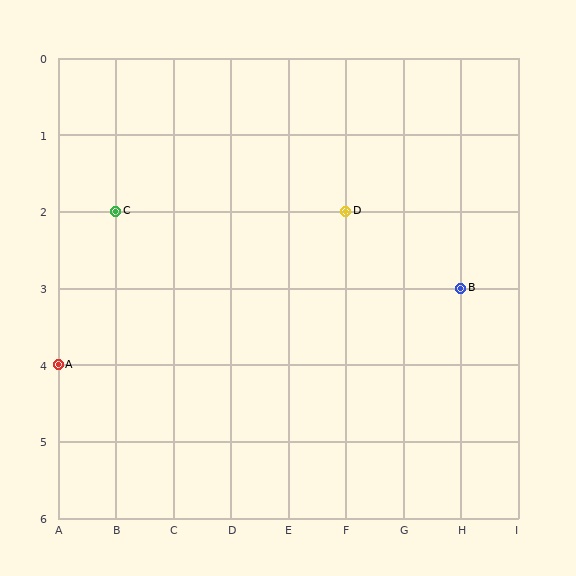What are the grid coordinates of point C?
Point C is at grid coordinates (B, 2).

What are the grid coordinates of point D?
Point D is at grid coordinates (F, 2).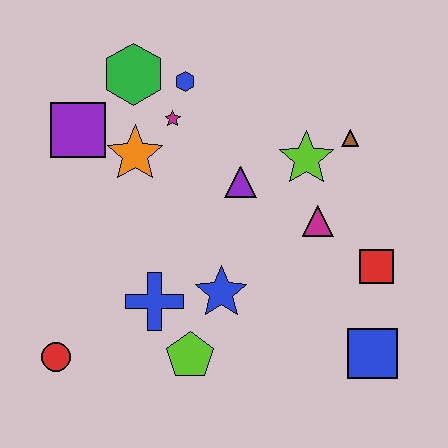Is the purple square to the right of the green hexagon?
No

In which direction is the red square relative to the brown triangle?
The red square is below the brown triangle.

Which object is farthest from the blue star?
The green hexagon is farthest from the blue star.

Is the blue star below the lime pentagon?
No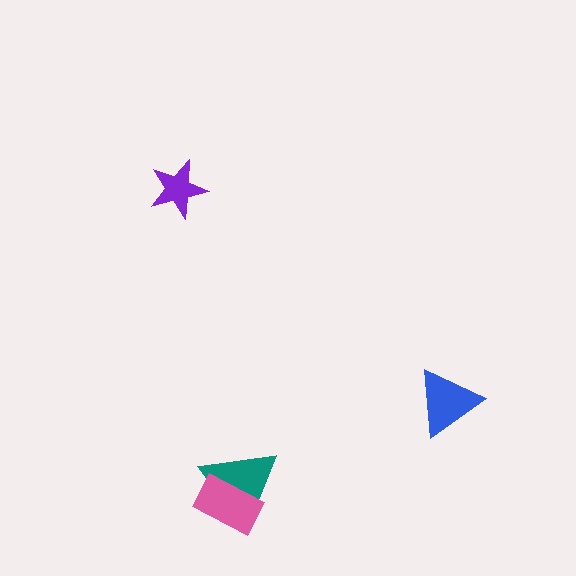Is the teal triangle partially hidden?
Yes, it is partially covered by another shape.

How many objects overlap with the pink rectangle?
1 object overlaps with the pink rectangle.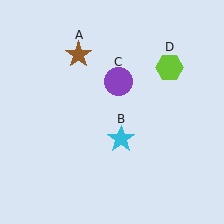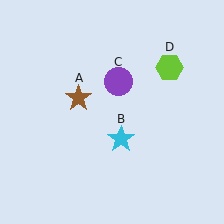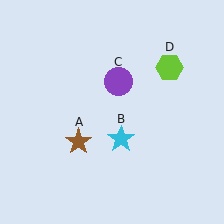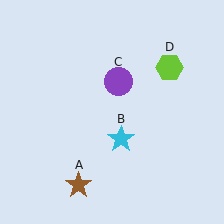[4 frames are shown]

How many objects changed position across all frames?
1 object changed position: brown star (object A).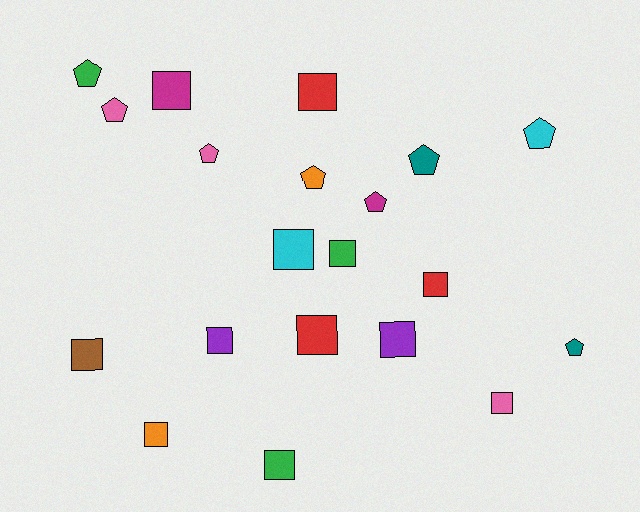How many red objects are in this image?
There are 3 red objects.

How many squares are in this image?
There are 12 squares.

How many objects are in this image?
There are 20 objects.